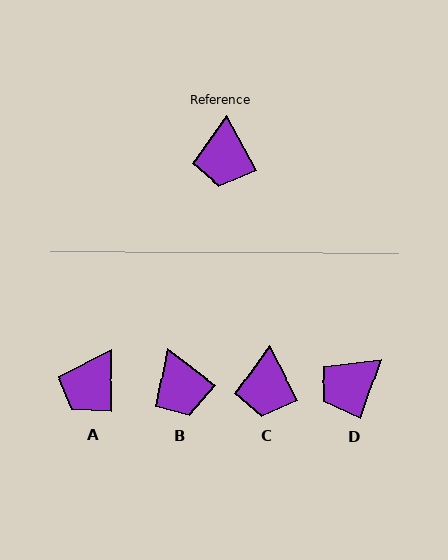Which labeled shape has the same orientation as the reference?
C.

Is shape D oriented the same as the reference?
No, it is off by about 48 degrees.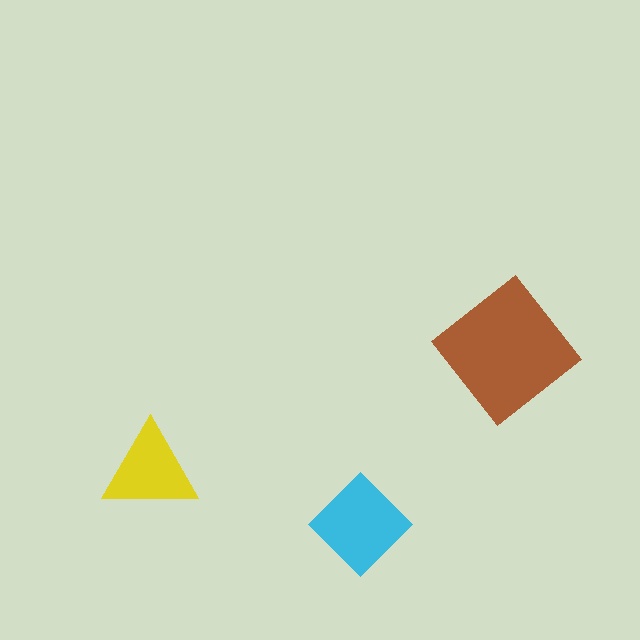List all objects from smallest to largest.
The yellow triangle, the cyan diamond, the brown diamond.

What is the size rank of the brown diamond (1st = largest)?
1st.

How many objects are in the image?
There are 3 objects in the image.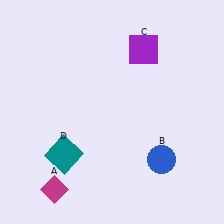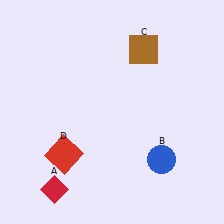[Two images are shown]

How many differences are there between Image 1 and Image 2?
There are 3 differences between the two images.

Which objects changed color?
A changed from magenta to red. C changed from purple to brown. D changed from teal to red.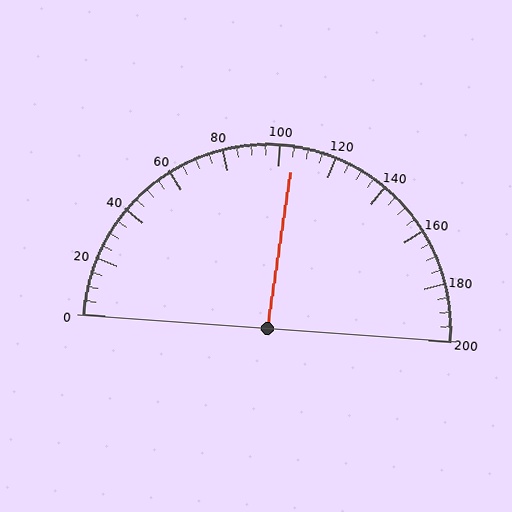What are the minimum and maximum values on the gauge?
The gauge ranges from 0 to 200.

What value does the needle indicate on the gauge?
The needle indicates approximately 105.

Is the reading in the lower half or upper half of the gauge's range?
The reading is in the upper half of the range (0 to 200).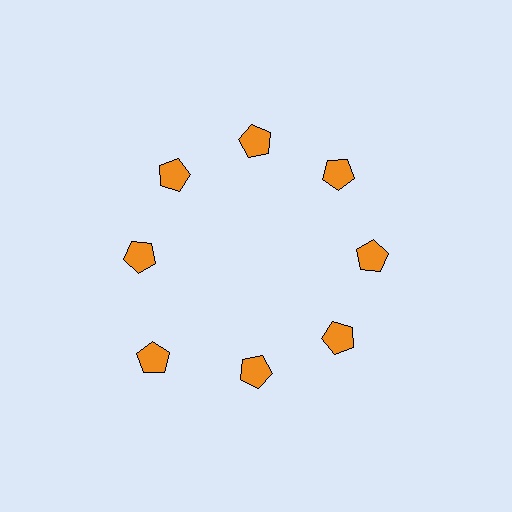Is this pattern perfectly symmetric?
No. The 8 orange pentagons are arranged in a ring, but one element near the 8 o'clock position is pushed outward from the center, breaking the 8-fold rotational symmetry.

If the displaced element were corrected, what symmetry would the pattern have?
It would have 8-fold rotational symmetry — the pattern would map onto itself every 45 degrees.